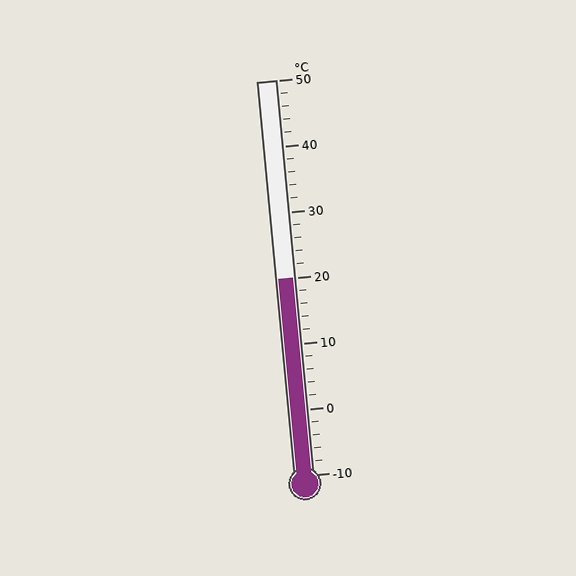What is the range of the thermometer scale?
The thermometer scale ranges from -10°C to 50°C.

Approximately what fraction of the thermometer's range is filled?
The thermometer is filled to approximately 50% of its range.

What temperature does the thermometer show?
The thermometer shows approximately 20°C.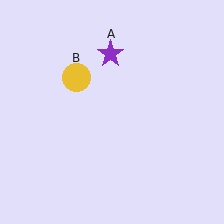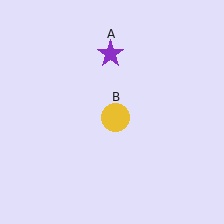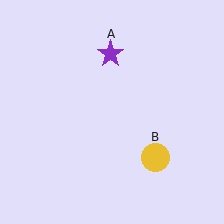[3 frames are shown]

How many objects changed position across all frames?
1 object changed position: yellow circle (object B).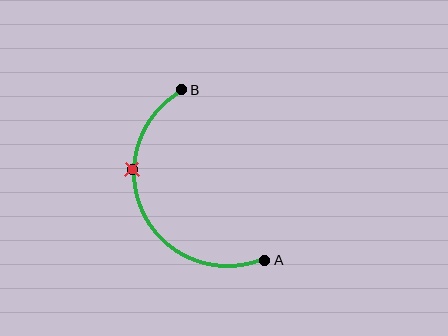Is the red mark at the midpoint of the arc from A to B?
No. The red mark lies on the arc but is closer to endpoint B. The arc midpoint would be at the point on the curve equidistant along the arc from both A and B.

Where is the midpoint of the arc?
The arc midpoint is the point on the curve farthest from the straight line joining A and B. It sits to the left of that line.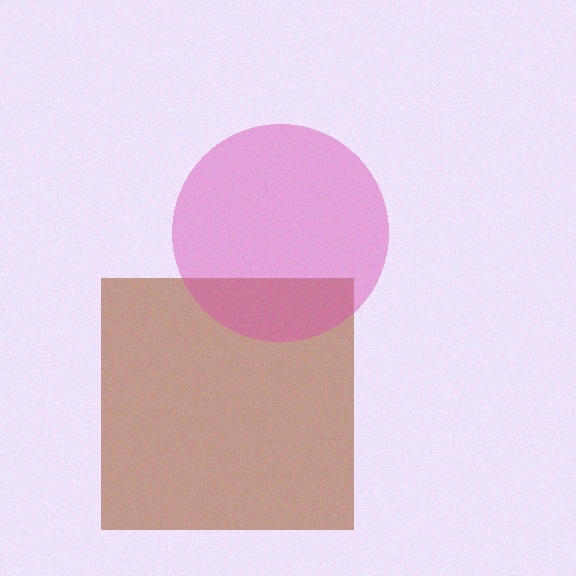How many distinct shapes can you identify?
There are 2 distinct shapes: a brown square, a pink circle.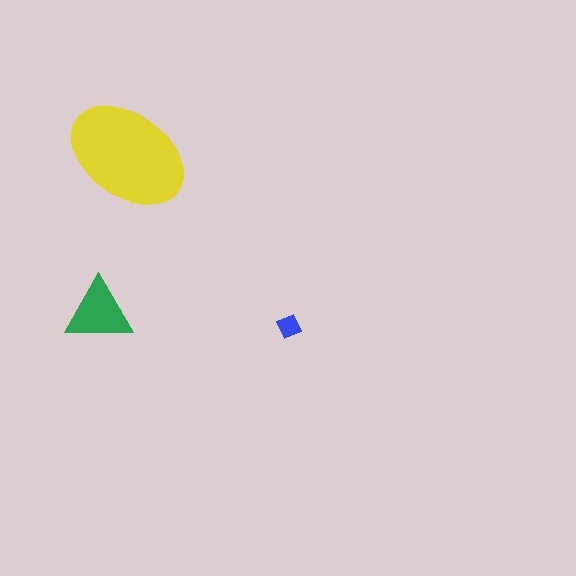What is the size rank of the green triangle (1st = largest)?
2nd.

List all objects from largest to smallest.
The yellow ellipse, the green triangle, the blue diamond.